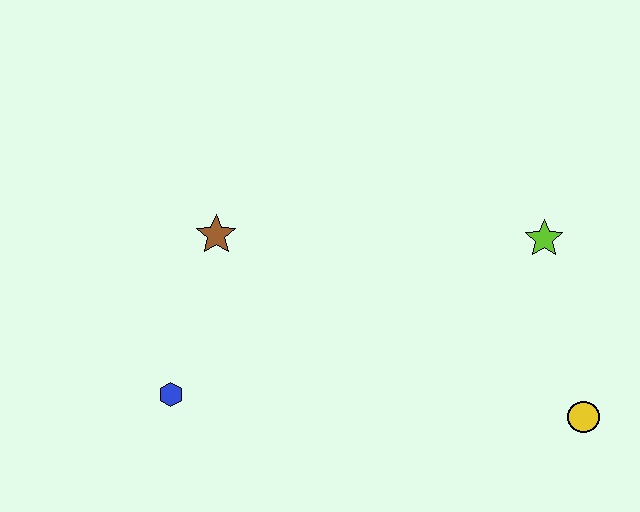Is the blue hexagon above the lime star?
No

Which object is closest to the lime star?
The yellow circle is closest to the lime star.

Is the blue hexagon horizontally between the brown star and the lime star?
No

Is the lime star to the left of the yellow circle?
Yes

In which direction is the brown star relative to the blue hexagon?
The brown star is above the blue hexagon.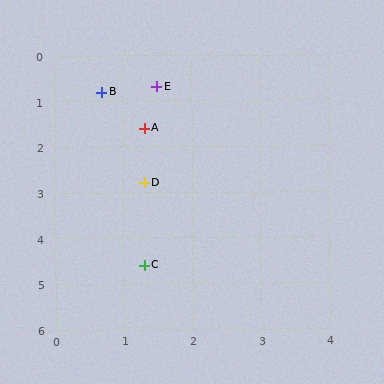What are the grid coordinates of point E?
Point E is at approximately (1.5, 0.7).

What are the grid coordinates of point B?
Point B is at approximately (0.7, 0.8).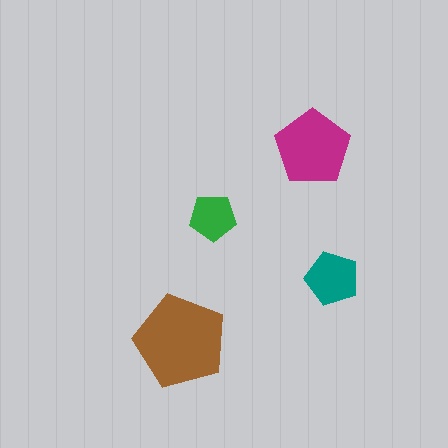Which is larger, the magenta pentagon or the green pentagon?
The magenta one.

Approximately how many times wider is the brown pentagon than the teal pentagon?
About 1.5 times wider.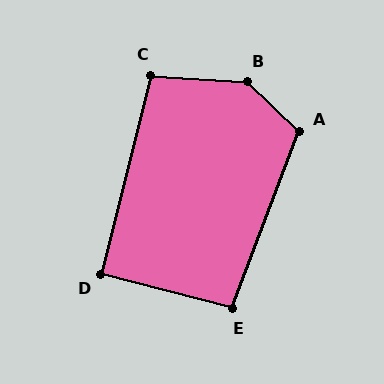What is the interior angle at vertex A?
Approximately 113 degrees (obtuse).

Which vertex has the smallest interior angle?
D, at approximately 90 degrees.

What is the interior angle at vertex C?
Approximately 101 degrees (obtuse).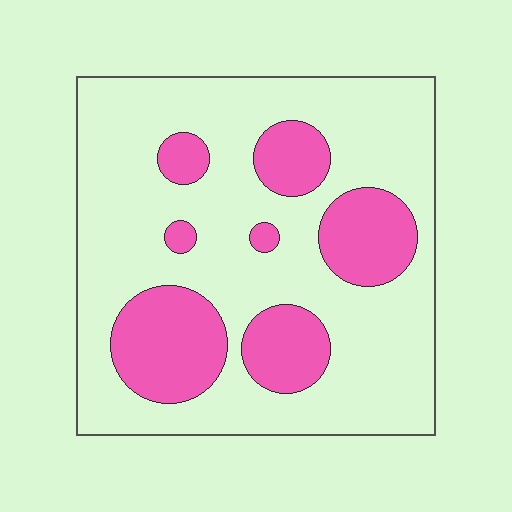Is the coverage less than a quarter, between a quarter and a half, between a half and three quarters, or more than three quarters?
Between a quarter and a half.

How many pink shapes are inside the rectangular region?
7.